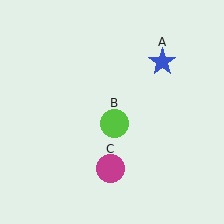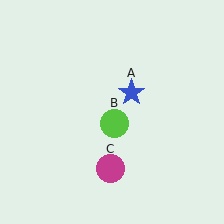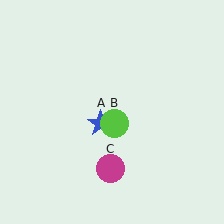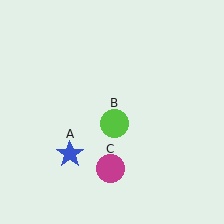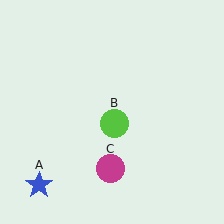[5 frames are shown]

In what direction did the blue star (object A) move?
The blue star (object A) moved down and to the left.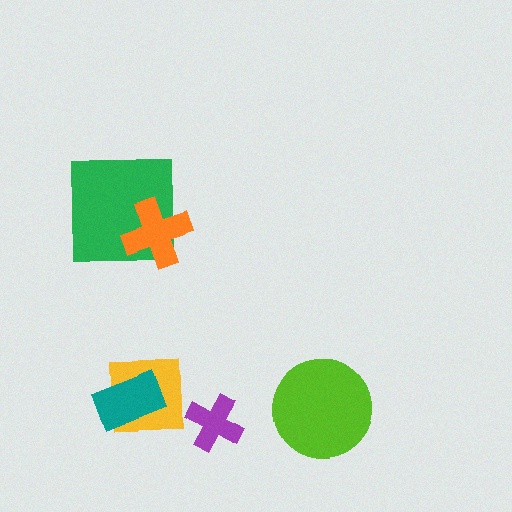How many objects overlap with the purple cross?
0 objects overlap with the purple cross.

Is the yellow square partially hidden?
Yes, it is partially covered by another shape.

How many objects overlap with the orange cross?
1 object overlaps with the orange cross.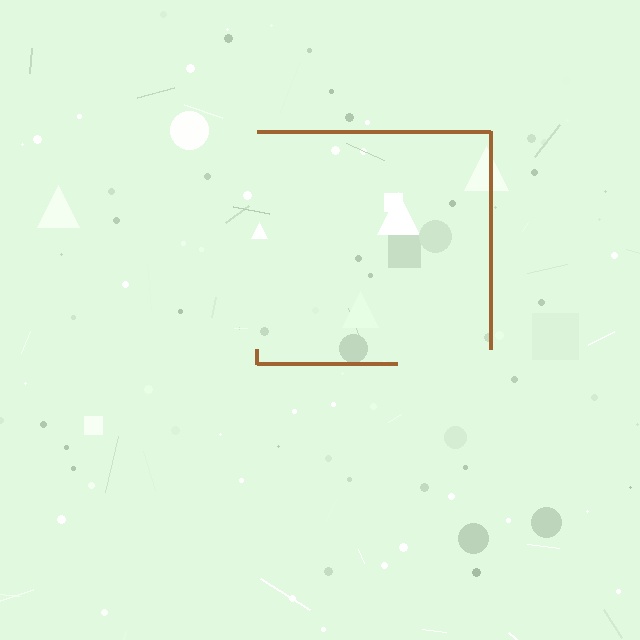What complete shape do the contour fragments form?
The contour fragments form a square.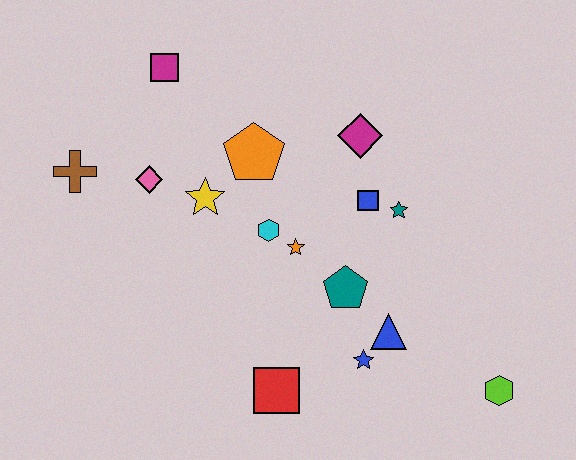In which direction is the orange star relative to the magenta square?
The orange star is below the magenta square.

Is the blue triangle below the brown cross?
Yes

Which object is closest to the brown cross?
The pink diamond is closest to the brown cross.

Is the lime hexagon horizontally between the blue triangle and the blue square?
No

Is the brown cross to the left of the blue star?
Yes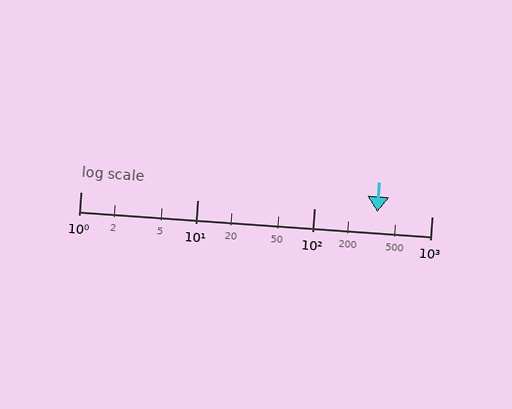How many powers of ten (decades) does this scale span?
The scale spans 3 decades, from 1 to 1000.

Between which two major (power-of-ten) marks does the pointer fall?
The pointer is between 100 and 1000.